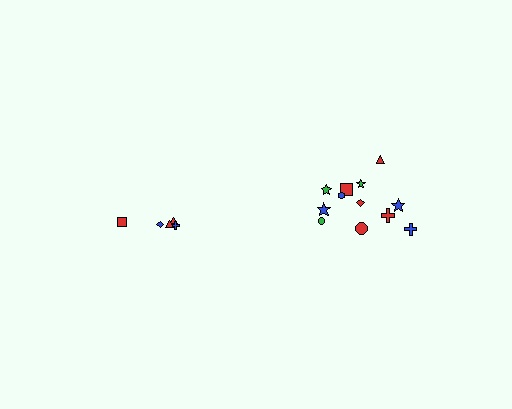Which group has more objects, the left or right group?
The right group.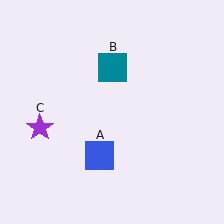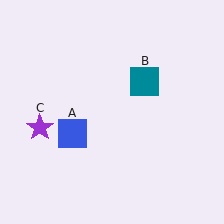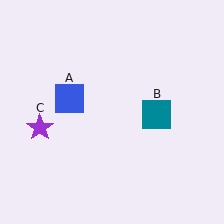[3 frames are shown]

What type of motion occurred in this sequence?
The blue square (object A), teal square (object B) rotated clockwise around the center of the scene.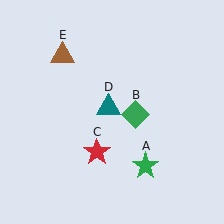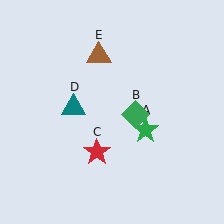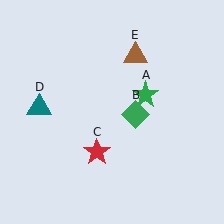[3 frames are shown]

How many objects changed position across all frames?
3 objects changed position: green star (object A), teal triangle (object D), brown triangle (object E).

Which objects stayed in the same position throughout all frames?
Green diamond (object B) and red star (object C) remained stationary.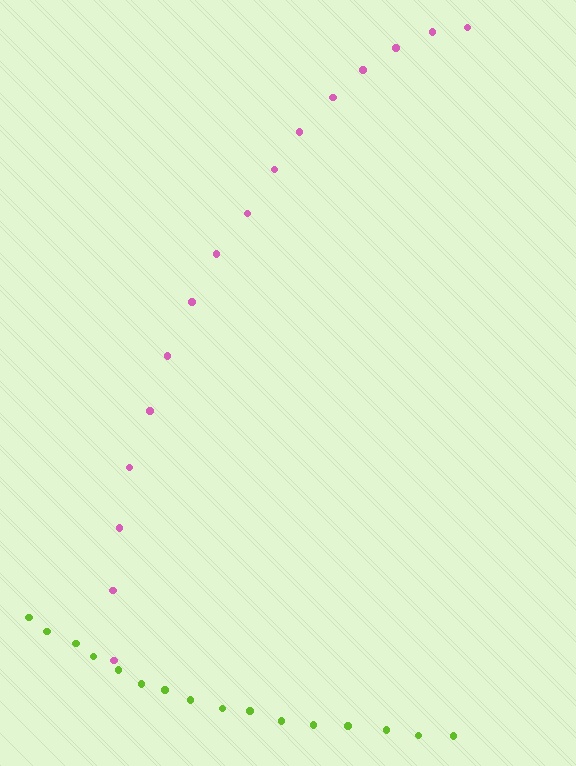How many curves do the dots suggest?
There are 2 distinct paths.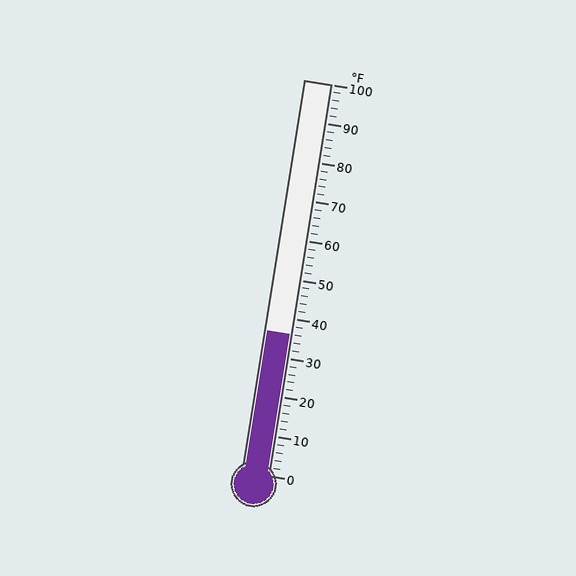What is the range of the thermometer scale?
The thermometer scale ranges from 0°F to 100°F.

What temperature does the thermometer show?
The thermometer shows approximately 36°F.